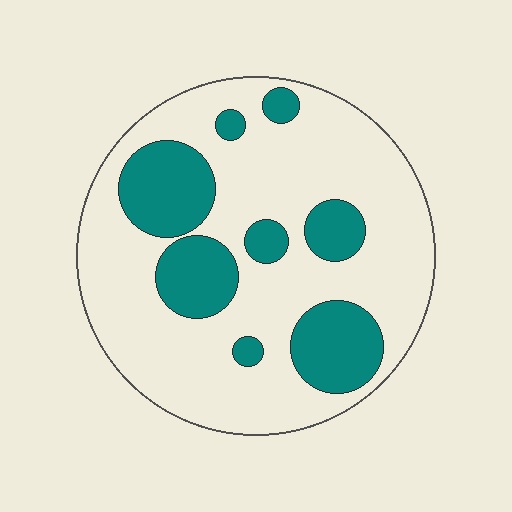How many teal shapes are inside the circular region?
8.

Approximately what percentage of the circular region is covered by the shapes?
Approximately 25%.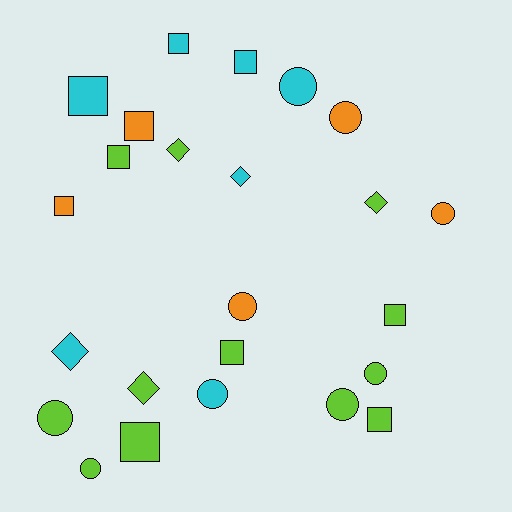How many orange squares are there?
There are 2 orange squares.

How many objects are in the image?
There are 24 objects.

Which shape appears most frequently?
Square, with 10 objects.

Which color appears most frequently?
Lime, with 12 objects.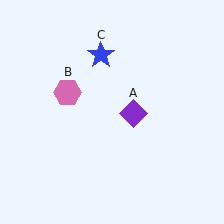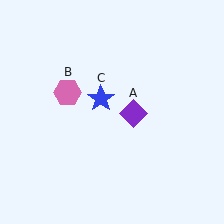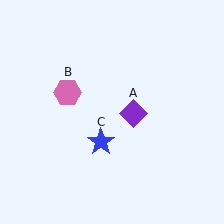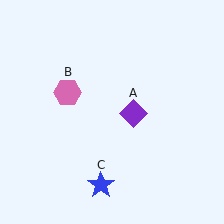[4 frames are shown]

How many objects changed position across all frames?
1 object changed position: blue star (object C).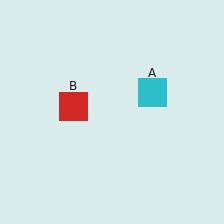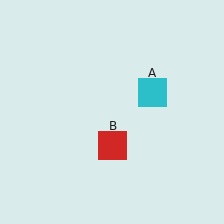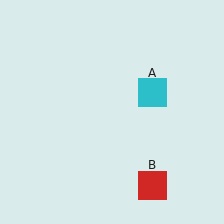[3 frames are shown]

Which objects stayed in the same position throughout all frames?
Cyan square (object A) remained stationary.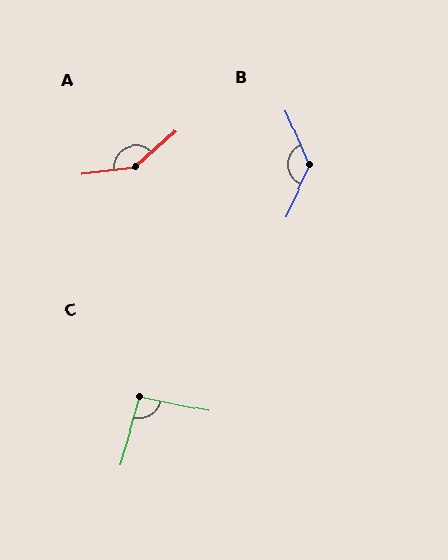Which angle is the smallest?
C, at approximately 95 degrees.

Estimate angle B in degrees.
Approximately 133 degrees.